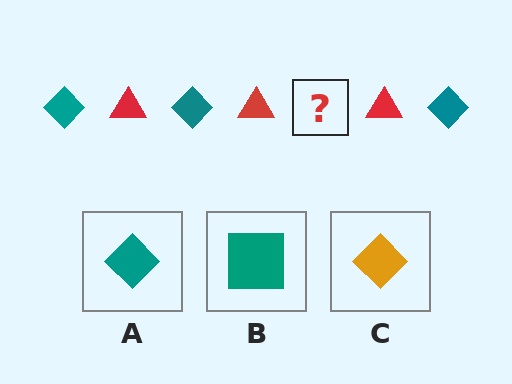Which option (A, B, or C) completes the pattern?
A.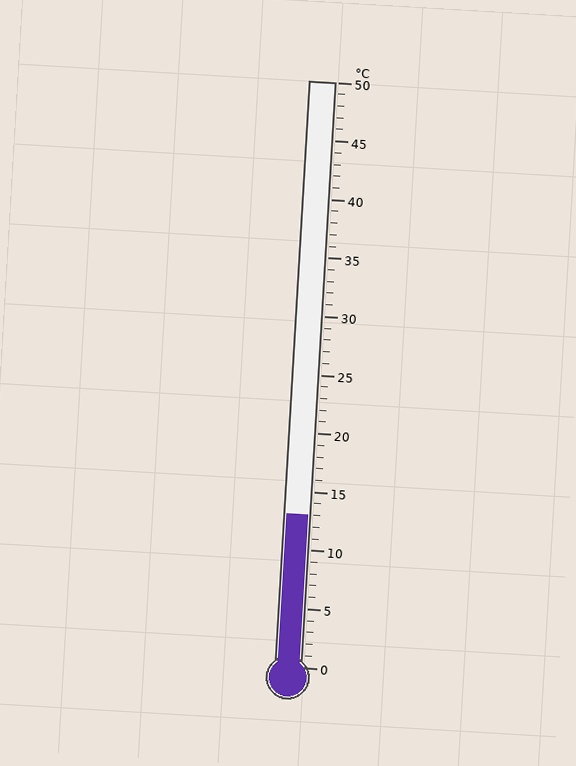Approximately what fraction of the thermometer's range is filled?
The thermometer is filled to approximately 25% of its range.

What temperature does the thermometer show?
The thermometer shows approximately 13°C.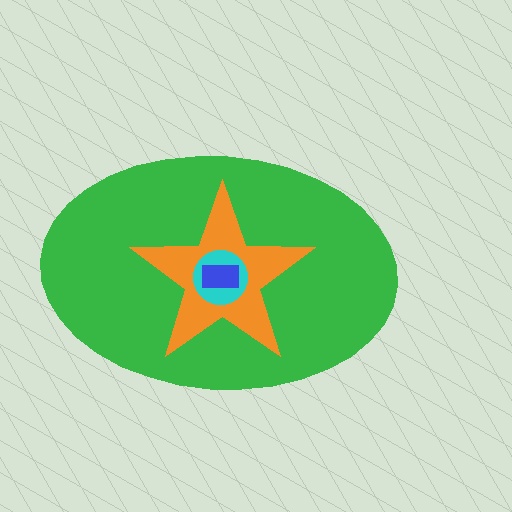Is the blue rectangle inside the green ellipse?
Yes.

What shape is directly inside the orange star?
The cyan circle.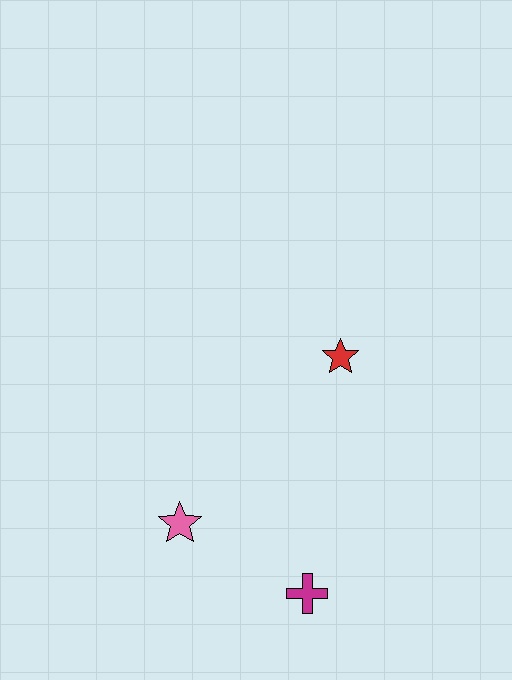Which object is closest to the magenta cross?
The pink star is closest to the magenta cross.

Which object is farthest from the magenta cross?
The red star is farthest from the magenta cross.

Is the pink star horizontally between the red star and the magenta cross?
No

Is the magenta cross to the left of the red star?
Yes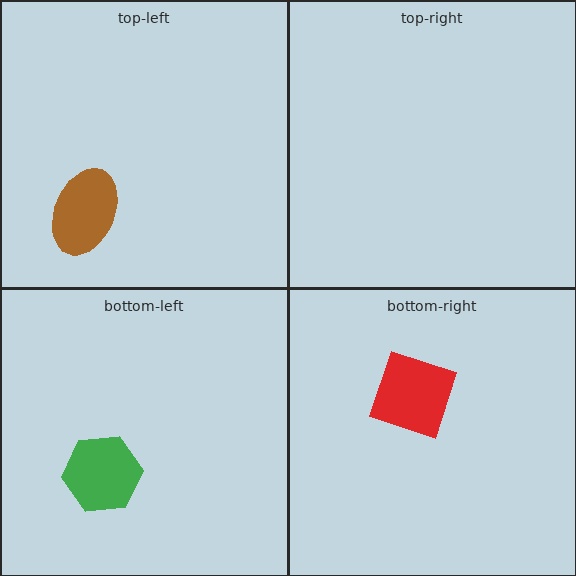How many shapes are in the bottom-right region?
1.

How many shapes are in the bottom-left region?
1.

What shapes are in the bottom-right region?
The red square.